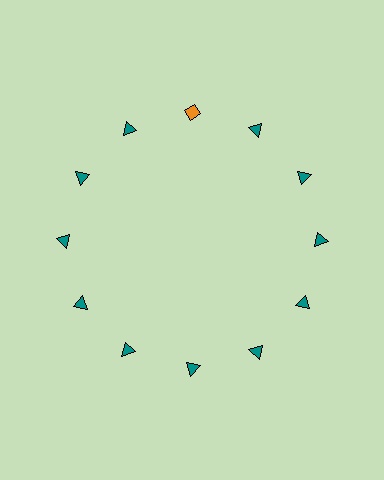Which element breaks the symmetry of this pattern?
The orange diamond at roughly the 12 o'clock position breaks the symmetry. All other shapes are teal triangles.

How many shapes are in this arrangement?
There are 12 shapes arranged in a ring pattern.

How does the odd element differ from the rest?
It differs in both color (orange instead of teal) and shape (diamond instead of triangle).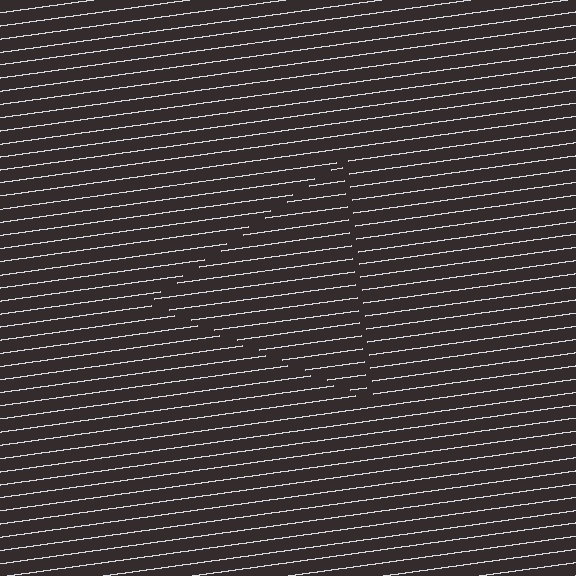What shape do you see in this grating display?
An illusory triangle. The interior of the shape contains the same grating, shifted by half a period — the contour is defined by the phase discontinuity where line-ends from the inner and outer gratings abut.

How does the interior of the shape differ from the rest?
The interior of the shape contains the same grating, shifted by half a period — the contour is defined by the phase discontinuity where line-ends from the inner and outer gratings abut.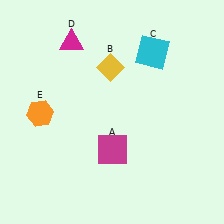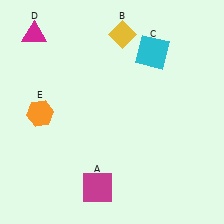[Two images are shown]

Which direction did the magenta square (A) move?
The magenta square (A) moved down.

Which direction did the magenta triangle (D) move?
The magenta triangle (D) moved left.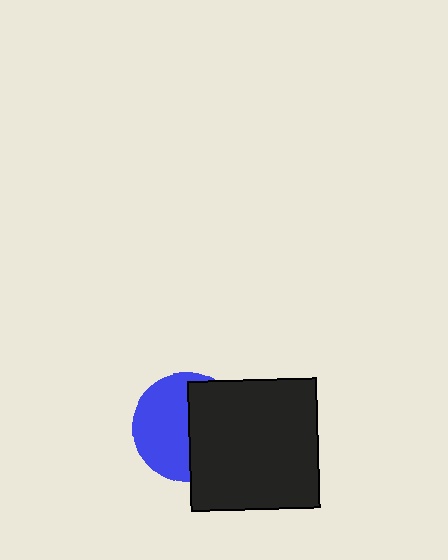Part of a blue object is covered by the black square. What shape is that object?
It is a circle.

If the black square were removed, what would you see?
You would see the complete blue circle.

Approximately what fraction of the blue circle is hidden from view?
Roughly 48% of the blue circle is hidden behind the black square.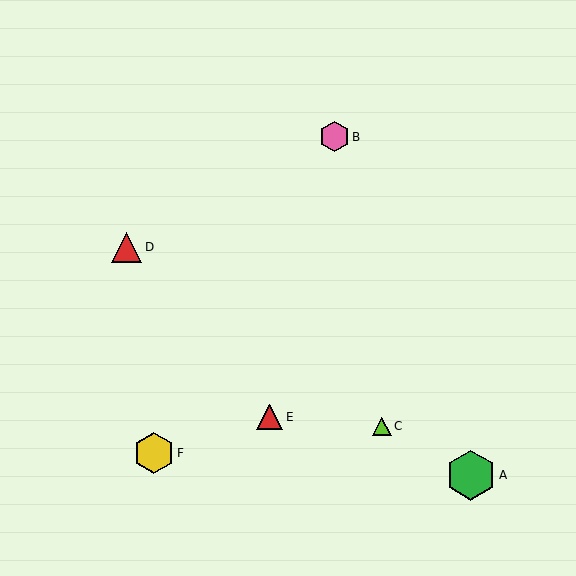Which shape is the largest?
The green hexagon (labeled A) is the largest.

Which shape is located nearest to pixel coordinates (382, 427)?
The lime triangle (labeled C) at (382, 426) is nearest to that location.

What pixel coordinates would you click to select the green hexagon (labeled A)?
Click at (471, 475) to select the green hexagon A.